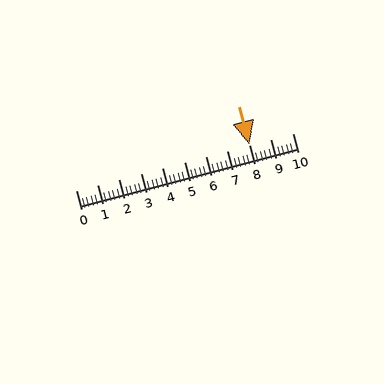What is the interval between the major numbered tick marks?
The major tick marks are spaced 1 units apart.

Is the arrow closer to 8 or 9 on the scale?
The arrow is closer to 8.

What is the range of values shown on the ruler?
The ruler shows values from 0 to 10.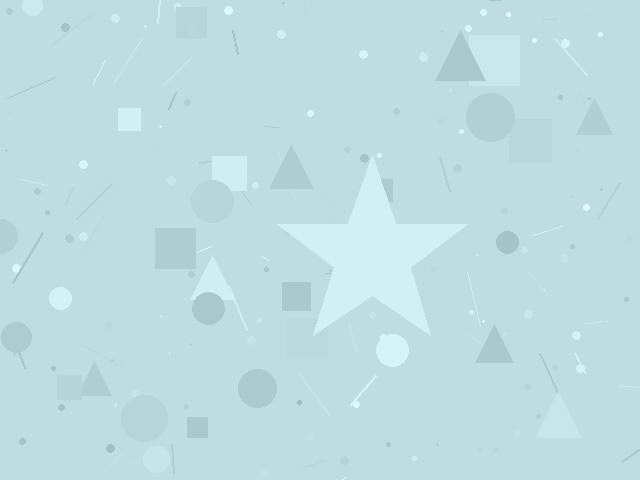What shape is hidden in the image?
A star is hidden in the image.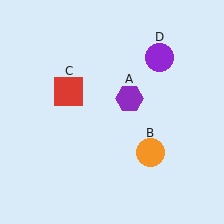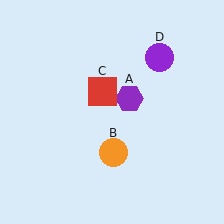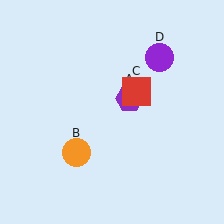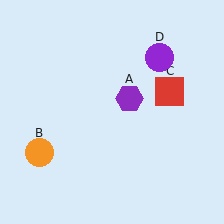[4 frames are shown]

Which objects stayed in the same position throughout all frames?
Purple hexagon (object A) and purple circle (object D) remained stationary.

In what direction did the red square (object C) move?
The red square (object C) moved right.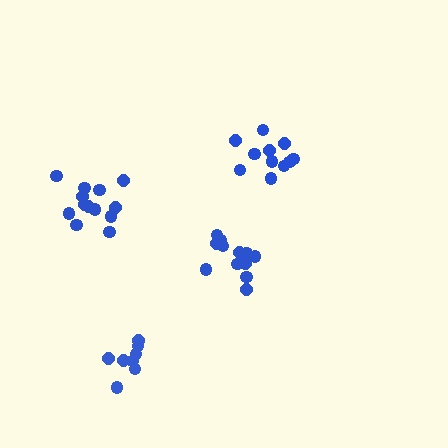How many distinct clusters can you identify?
There are 4 distinct clusters.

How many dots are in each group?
Group 1: 11 dots, Group 2: 13 dots, Group 3: 13 dots, Group 4: 8 dots (45 total).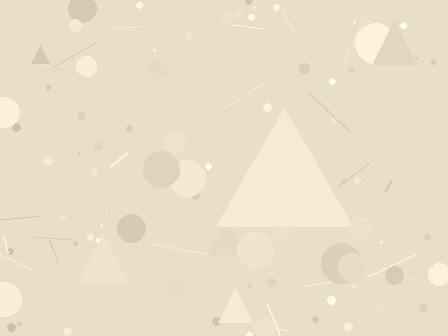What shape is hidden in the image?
A triangle is hidden in the image.